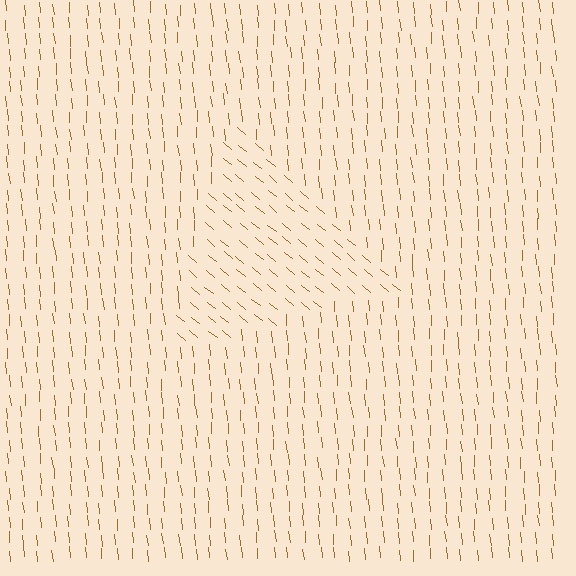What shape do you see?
I see a triangle.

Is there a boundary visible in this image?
Yes, there is a texture boundary formed by a change in line orientation.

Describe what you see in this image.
The image is filled with small brown line segments. A triangle region in the image has lines oriented differently from the surrounding lines, creating a visible texture boundary.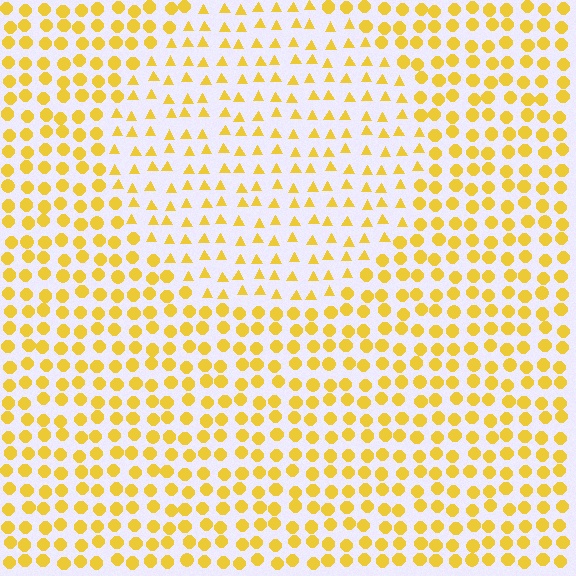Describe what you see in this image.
The image is filled with small yellow elements arranged in a uniform grid. A circle-shaped region contains triangles, while the surrounding area contains circles. The boundary is defined purely by the change in element shape.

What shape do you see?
I see a circle.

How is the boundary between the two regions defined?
The boundary is defined by a change in element shape: triangles inside vs. circles outside. All elements share the same color and spacing.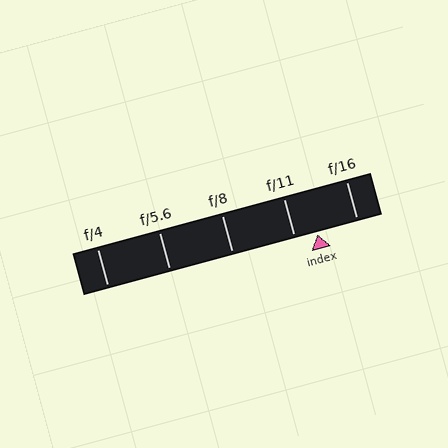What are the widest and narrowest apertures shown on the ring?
The widest aperture shown is f/4 and the narrowest is f/16.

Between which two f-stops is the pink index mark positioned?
The index mark is between f/11 and f/16.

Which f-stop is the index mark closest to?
The index mark is closest to f/11.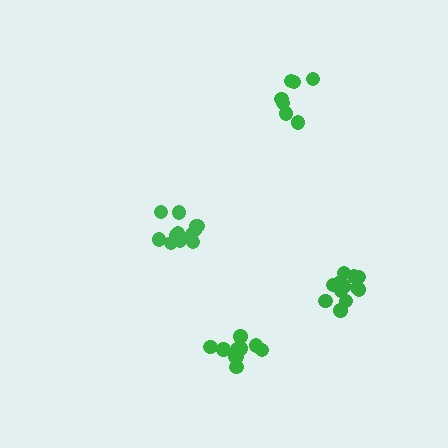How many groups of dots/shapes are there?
There are 4 groups.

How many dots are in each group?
Group 1: 7 dots, Group 2: 12 dots, Group 3: 12 dots, Group 4: 11 dots (42 total).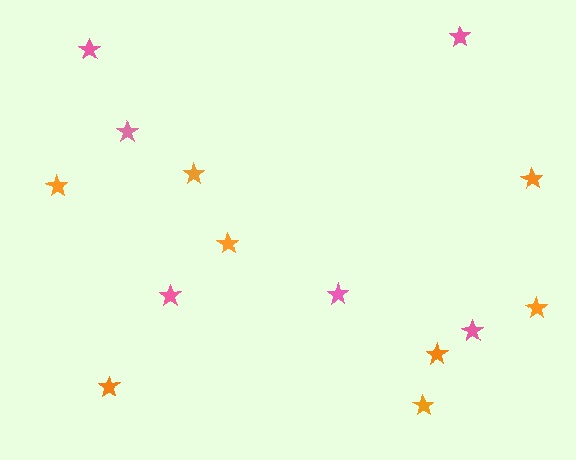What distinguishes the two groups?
There are 2 groups: one group of pink stars (6) and one group of orange stars (8).